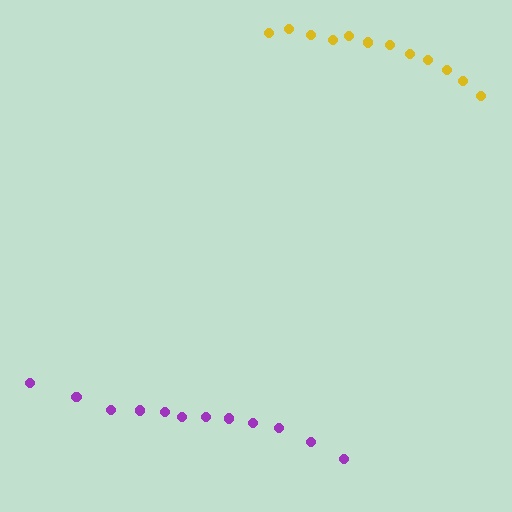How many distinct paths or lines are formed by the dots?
There are 2 distinct paths.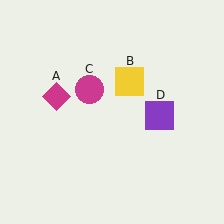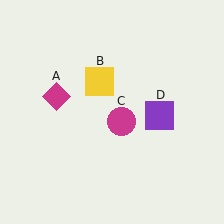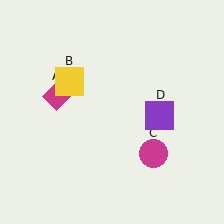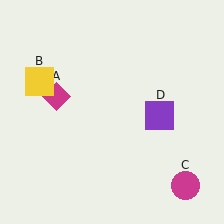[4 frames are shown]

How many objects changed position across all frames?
2 objects changed position: yellow square (object B), magenta circle (object C).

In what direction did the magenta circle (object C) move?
The magenta circle (object C) moved down and to the right.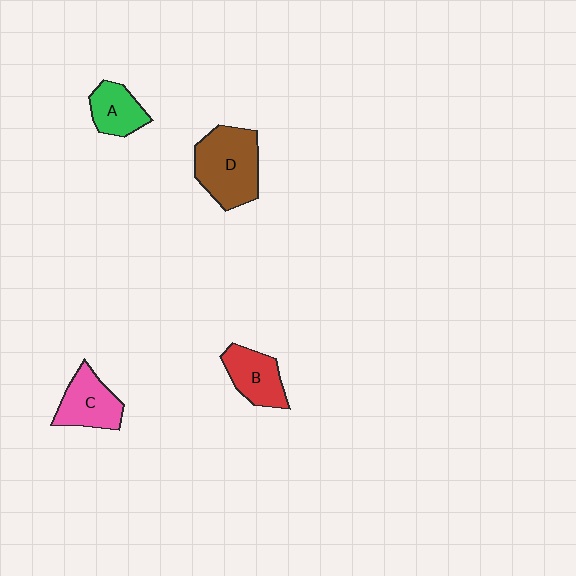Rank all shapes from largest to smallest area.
From largest to smallest: D (brown), C (pink), B (red), A (green).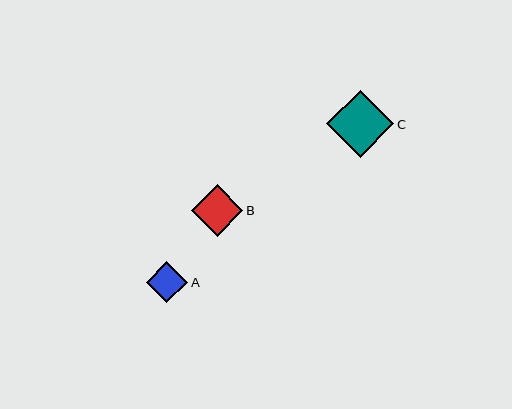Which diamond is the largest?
Diamond C is the largest with a size of approximately 67 pixels.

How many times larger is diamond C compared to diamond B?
Diamond C is approximately 1.3 times the size of diamond B.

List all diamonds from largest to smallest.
From largest to smallest: C, B, A.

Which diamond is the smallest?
Diamond A is the smallest with a size of approximately 41 pixels.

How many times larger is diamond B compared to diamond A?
Diamond B is approximately 1.2 times the size of diamond A.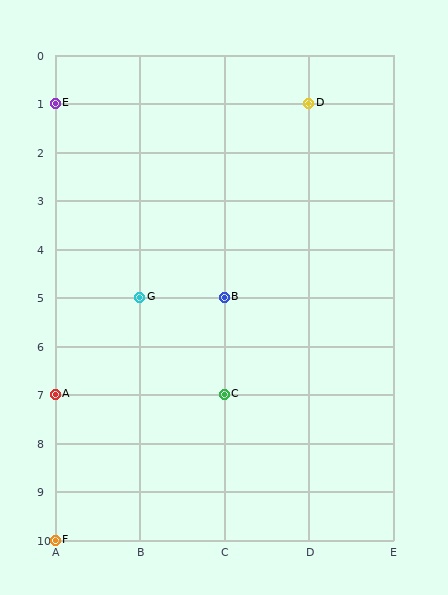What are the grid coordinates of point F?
Point F is at grid coordinates (A, 10).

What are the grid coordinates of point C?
Point C is at grid coordinates (C, 7).